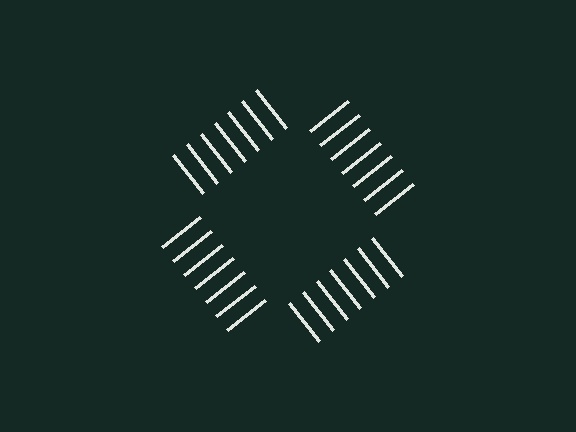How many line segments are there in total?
28 — 7 along each of the 4 edges.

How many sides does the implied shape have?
4 sides — the line-ends trace a square.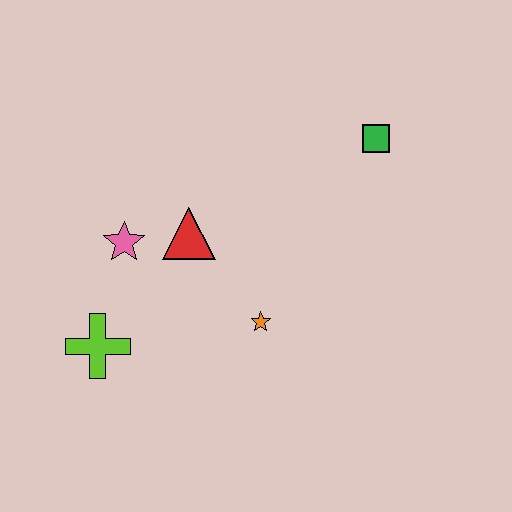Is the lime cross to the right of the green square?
No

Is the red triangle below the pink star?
No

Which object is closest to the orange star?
The red triangle is closest to the orange star.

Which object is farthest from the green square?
The lime cross is farthest from the green square.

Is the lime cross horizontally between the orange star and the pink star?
No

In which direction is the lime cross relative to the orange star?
The lime cross is to the left of the orange star.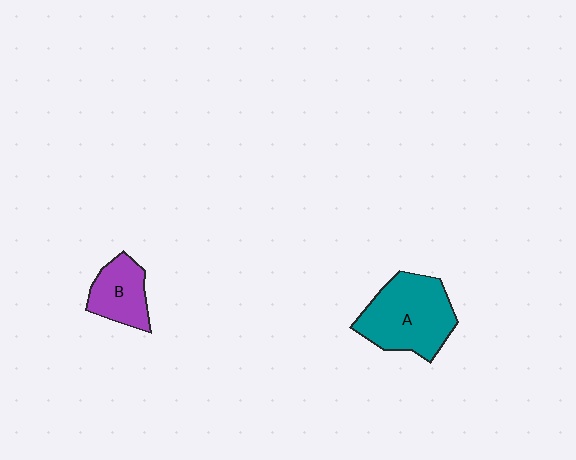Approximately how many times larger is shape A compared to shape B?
Approximately 1.8 times.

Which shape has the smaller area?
Shape B (purple).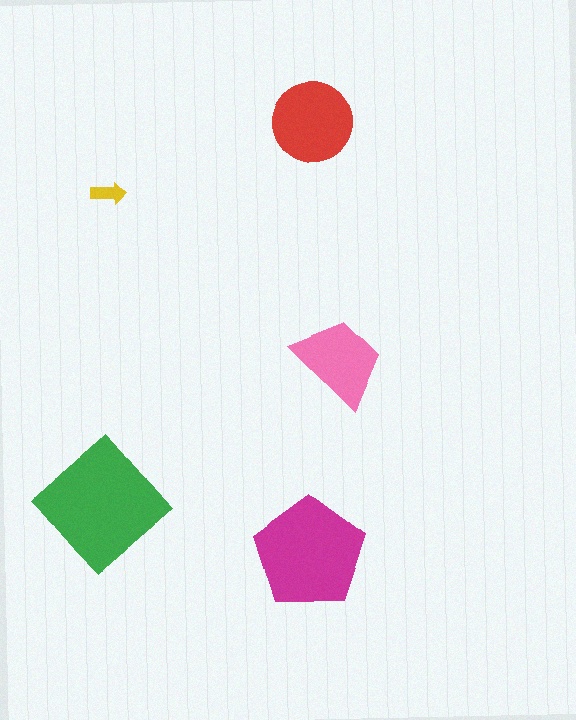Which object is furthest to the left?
The green diamond is leftmost.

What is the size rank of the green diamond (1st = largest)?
1st.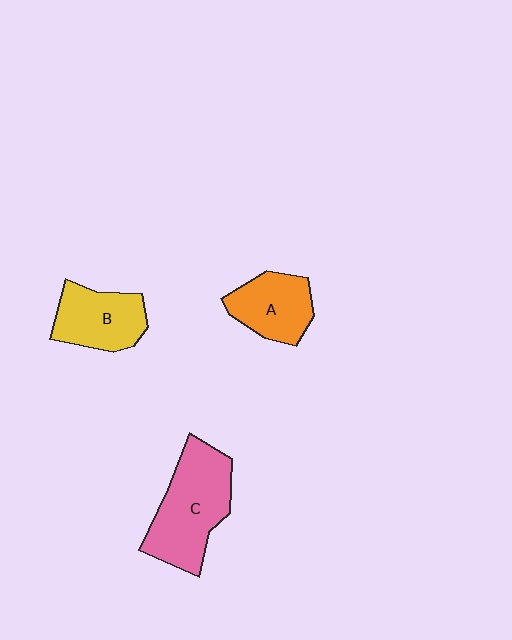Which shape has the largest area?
Shape C (pink).